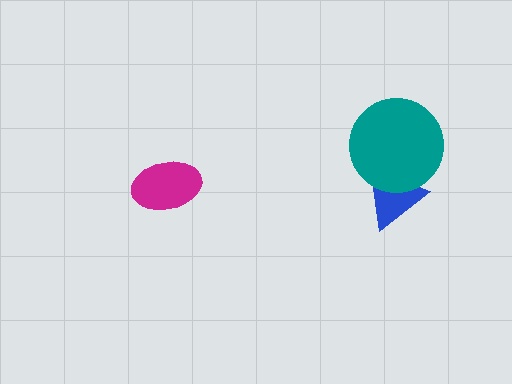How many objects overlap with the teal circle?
1 object overlaps with the teal circle.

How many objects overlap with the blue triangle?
1 object overlaps with the blue triangle.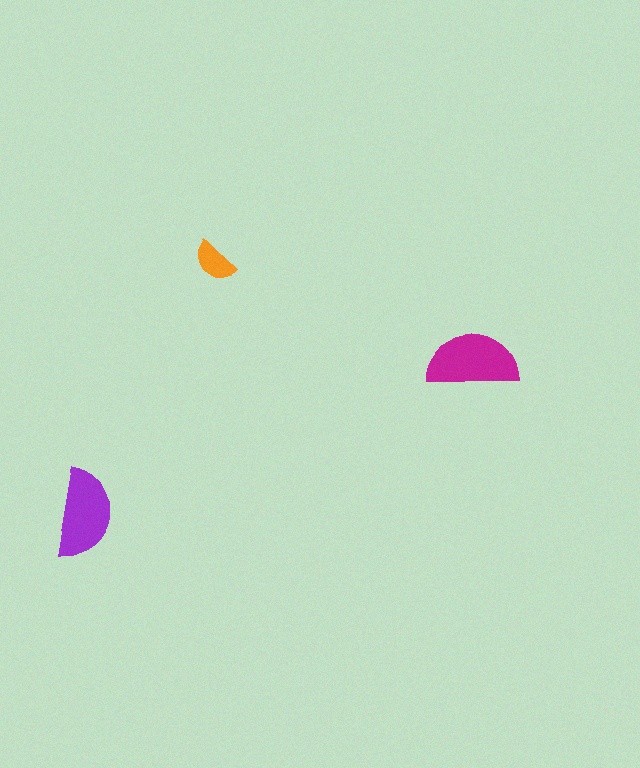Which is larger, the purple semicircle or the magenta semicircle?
The magenta one.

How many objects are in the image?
There are 3 objects in the image.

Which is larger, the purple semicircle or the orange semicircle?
The purple one.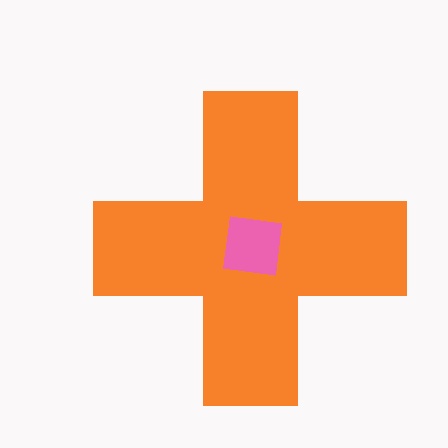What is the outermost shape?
The orange cross.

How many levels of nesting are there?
2.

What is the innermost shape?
The pink square.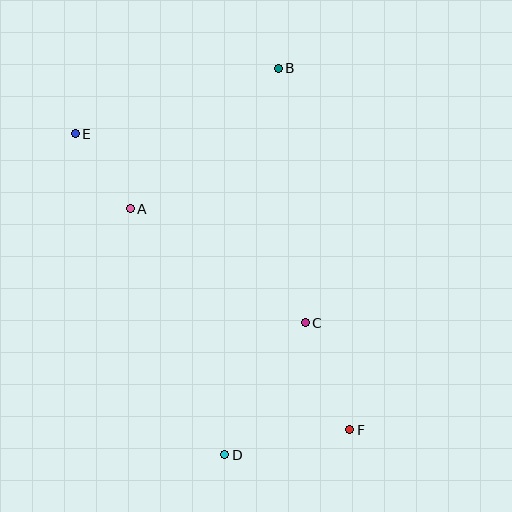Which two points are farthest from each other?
Points E and F are farthest from each other.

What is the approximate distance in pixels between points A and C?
The distance between A and C is approximately 209 pixels.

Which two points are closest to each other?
Points A and E are closest to each other.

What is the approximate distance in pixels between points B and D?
The distance between B and D is approximately 390 pixels.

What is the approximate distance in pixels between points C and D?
The distance between C and D is approximately 155 pixels.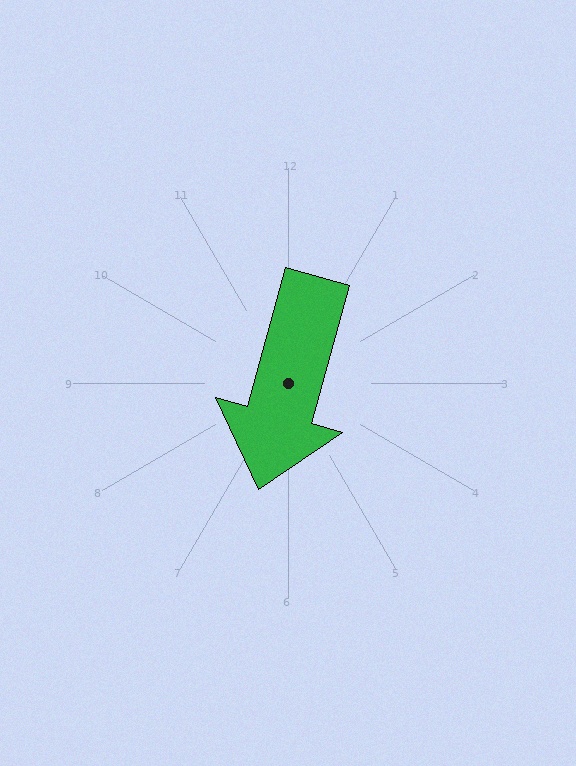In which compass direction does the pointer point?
South.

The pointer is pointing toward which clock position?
Roughly 7 o'clock.